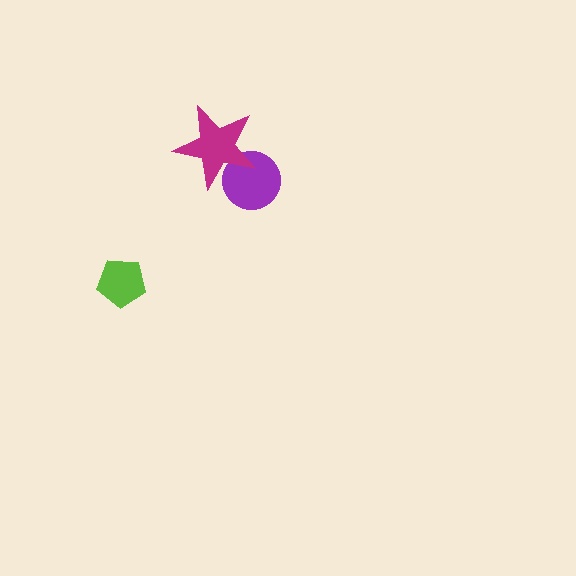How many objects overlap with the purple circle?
1 object overlaps with the purple circle.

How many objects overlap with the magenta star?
1 object overlaps with the magenta star.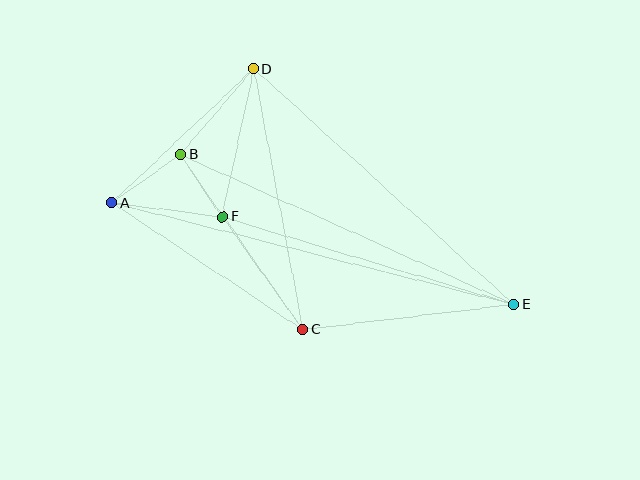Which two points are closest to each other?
Points B and F are closest to each other.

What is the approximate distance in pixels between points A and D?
The distance between A and D is approximately 195 pixels.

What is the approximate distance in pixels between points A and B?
The distance between A and B is approximately 84 pixels.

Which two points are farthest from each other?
Points A and E are farthest from each other.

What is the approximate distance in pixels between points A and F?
The distance between A and F is approximately 111 pixels.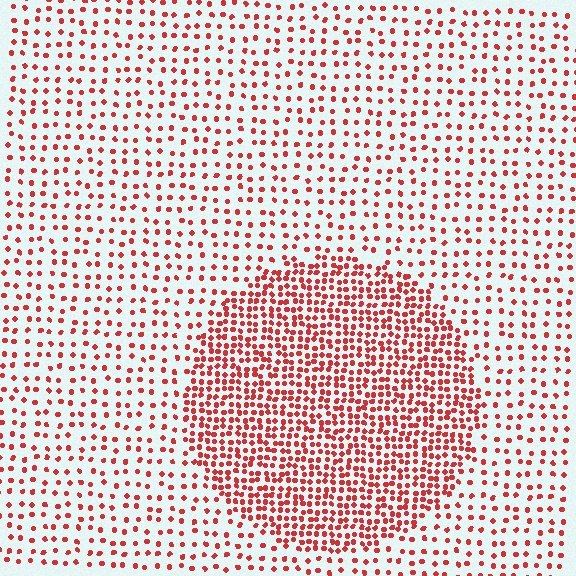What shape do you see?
I see a circle.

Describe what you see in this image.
The image contains small red elements arranged at two different densities. A circle-shaped region is visible where the elements are more densely packed than the surrounding area.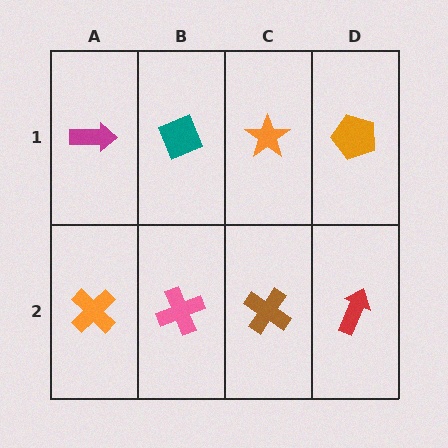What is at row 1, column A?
A magenta arrow.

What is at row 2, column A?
An orange cross.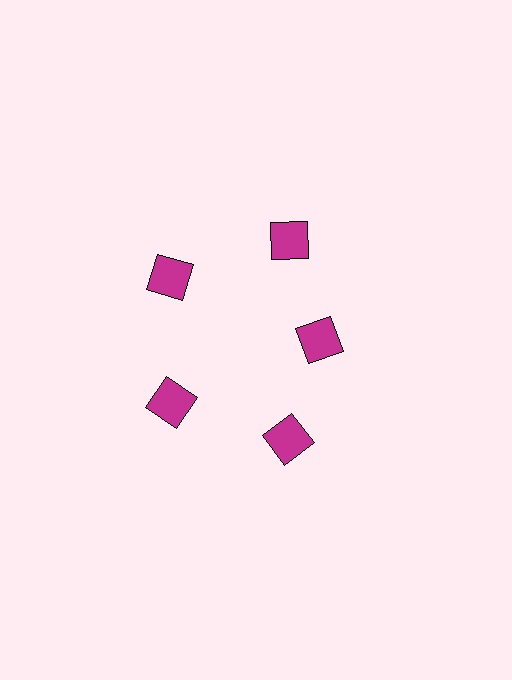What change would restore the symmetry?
The symmetry would be restored by moving it outward, back onto the ring so that all 5 squares sit at equal angles and equal distance from the center.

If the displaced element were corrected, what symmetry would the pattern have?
It would have 5-fold rotational symmetry — the pattern would map onto itself every 72 degrees.